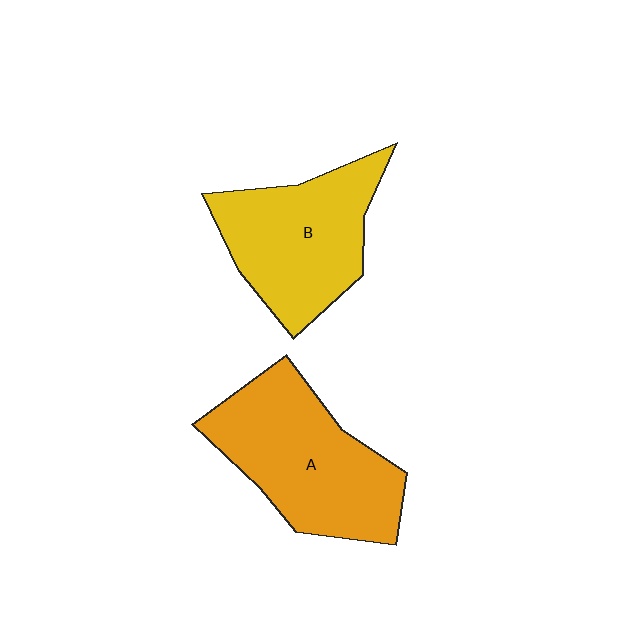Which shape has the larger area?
Shape A (orange).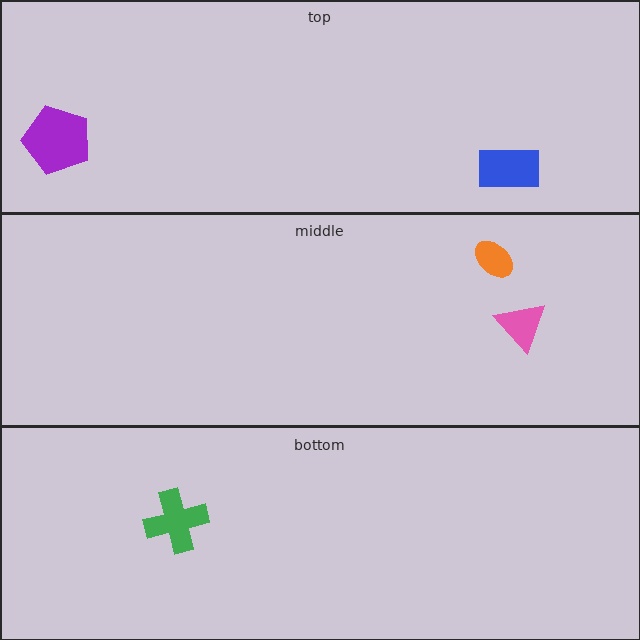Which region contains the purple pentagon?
The top region.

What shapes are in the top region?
The blue rectangle, the purple pentagon.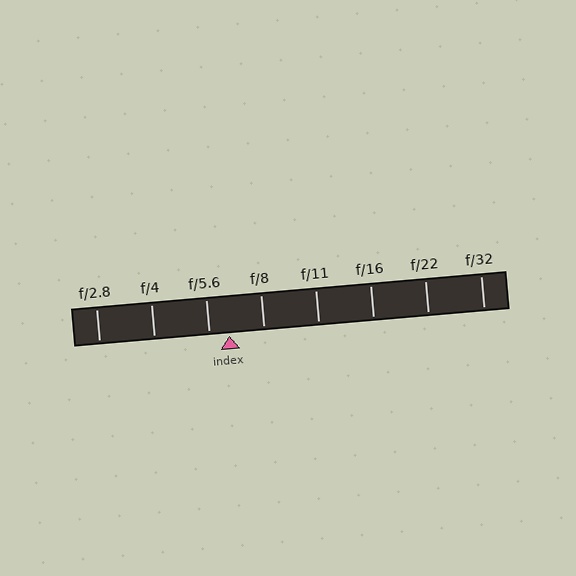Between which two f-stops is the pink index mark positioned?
The index mark is between f/5.6 and f/8.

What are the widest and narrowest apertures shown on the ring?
The widest aperture shown is f/2.8 and the narrowest is f/32.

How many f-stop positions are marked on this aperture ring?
There are 8 f-stop positions marked.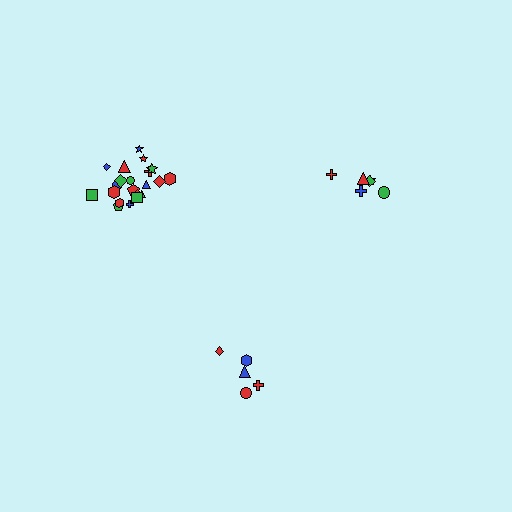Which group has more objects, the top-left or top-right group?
The top-left group.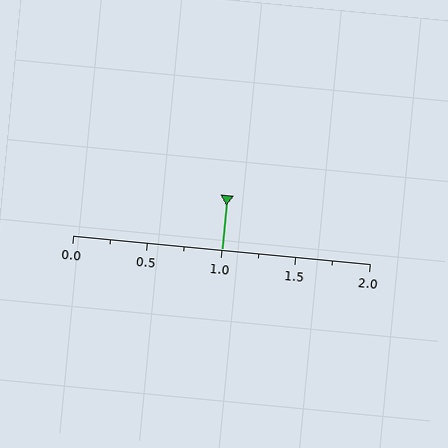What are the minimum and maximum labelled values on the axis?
The axis runs from 0.0 to 2.0.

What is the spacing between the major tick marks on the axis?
The major ticks are spaced 0.5 apart.